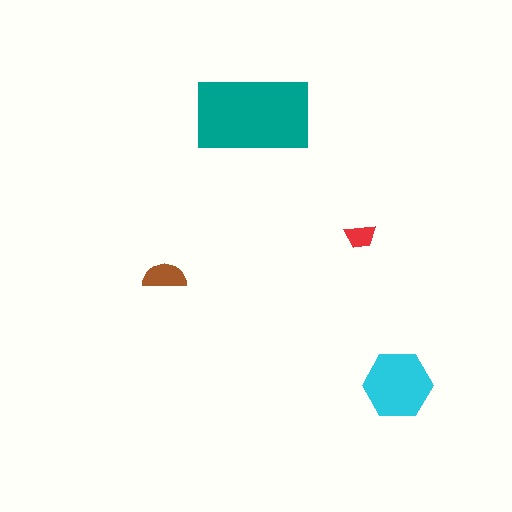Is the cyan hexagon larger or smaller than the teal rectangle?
Smaller.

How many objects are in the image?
There are 4 objects in the image.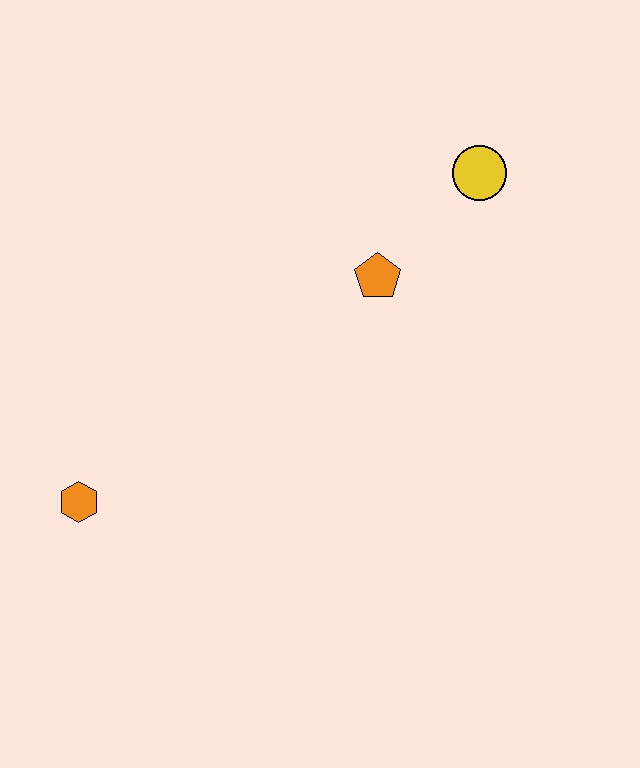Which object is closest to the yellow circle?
The orange pentagon is closest to the yellow circle.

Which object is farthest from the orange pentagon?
The orange hexagon is farthest from the orange pentagon.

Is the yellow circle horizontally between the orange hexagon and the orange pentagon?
No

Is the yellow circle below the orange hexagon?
No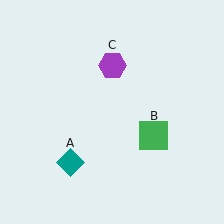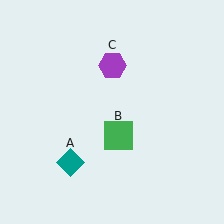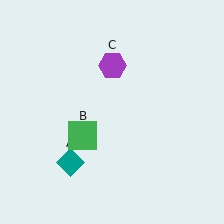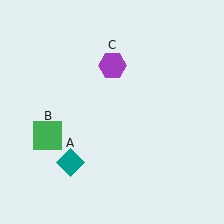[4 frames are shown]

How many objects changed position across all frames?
1 object changed position: green square (object B).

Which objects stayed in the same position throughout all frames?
Teal diamond (object A) and purple hexagon (object C) remained stationary.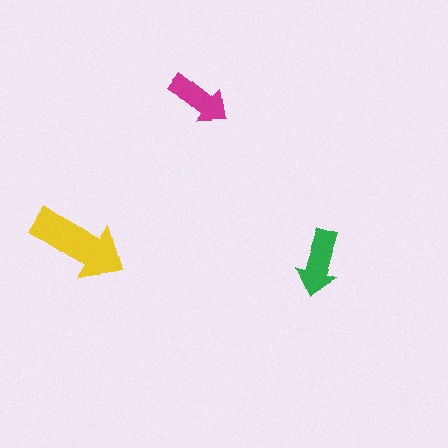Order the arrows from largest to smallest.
the yellow one, the green one, the magenta one.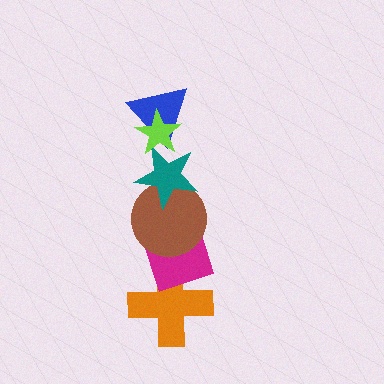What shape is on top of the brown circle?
The teal star is on top of the brown circle.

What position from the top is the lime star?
The lime star is 1st from the top.